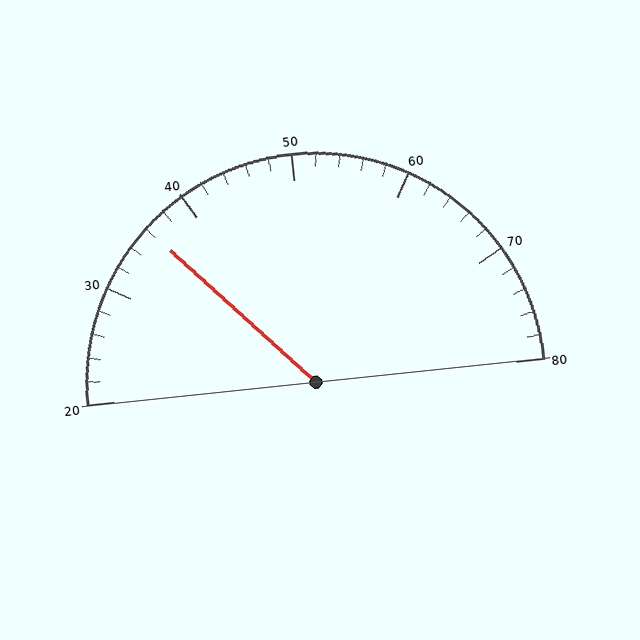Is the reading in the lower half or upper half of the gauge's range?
The reading is in the lower half of the range (20 to 80).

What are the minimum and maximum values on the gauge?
The gauge ranges from 20 to 80.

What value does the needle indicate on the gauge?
The needle indicates approximately 36.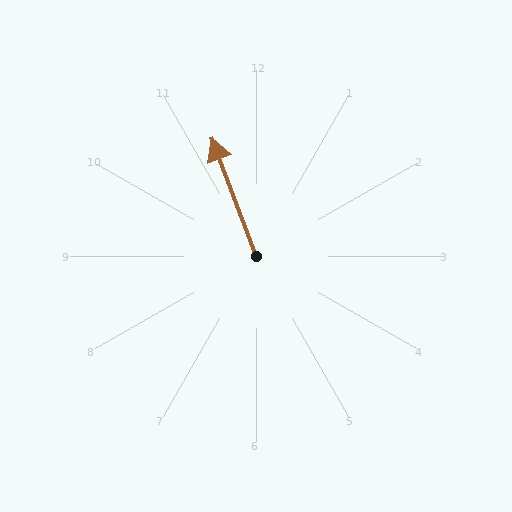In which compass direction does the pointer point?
North.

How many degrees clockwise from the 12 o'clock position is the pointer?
Approximately 339 degrees.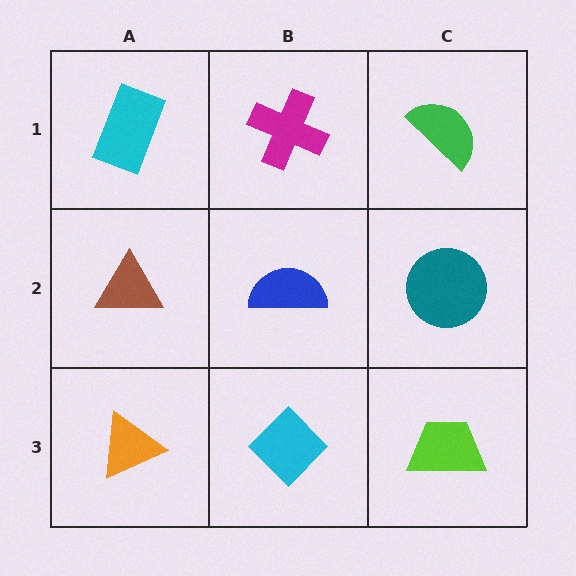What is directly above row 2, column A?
A cyan rectangle.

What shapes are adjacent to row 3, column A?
A brown triangle (row 2, column A), a cyan diamond (row 3, column B).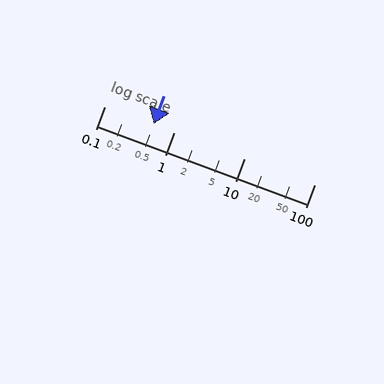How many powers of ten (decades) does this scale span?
The scale spans 3 decades, from 0.1 to 100.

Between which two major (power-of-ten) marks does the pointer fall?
The pointer is between 0.1 and 1.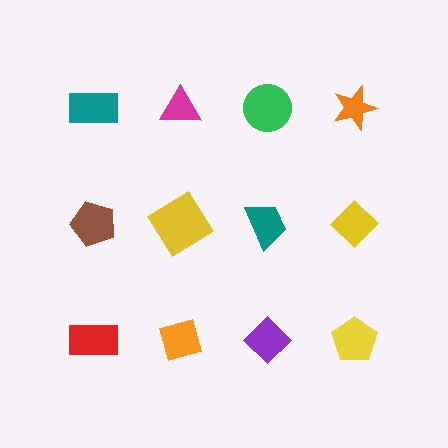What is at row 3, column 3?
A purple diamond.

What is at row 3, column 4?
A yellow pentagon.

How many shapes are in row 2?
4 shapes.